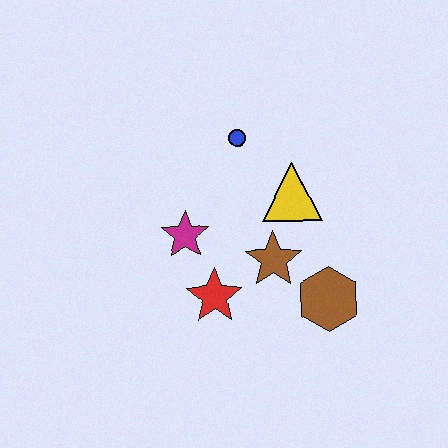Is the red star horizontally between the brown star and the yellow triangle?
No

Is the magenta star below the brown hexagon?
No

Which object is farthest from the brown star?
The blue circle is farthest from the brown star.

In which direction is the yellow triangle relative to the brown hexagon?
The yellow triangle is above the brown hexagon.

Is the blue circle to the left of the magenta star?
No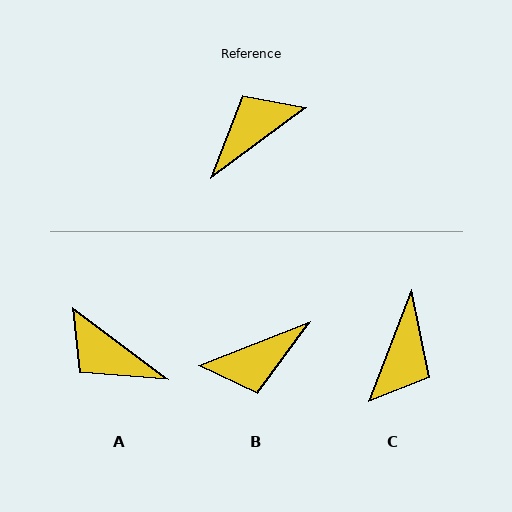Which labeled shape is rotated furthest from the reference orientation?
B, about 165 degrees away.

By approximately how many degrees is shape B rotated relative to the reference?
Approximately 165 degrees counter-clockwise.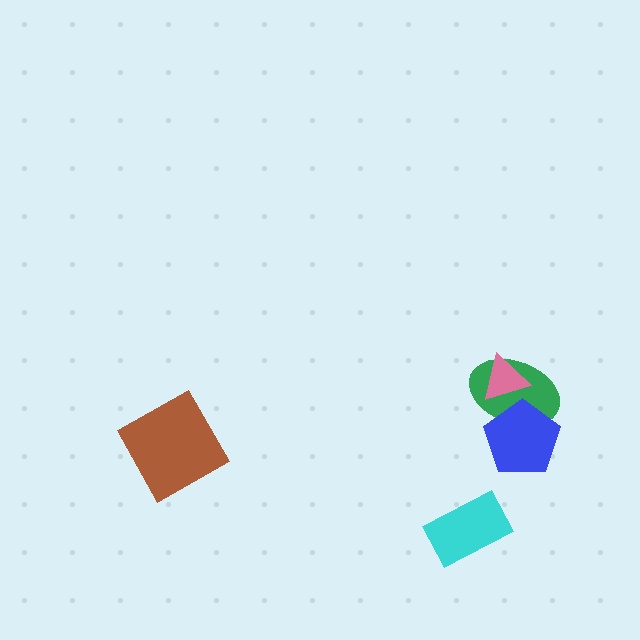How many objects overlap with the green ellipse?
2 objects overlap with the green ellipse.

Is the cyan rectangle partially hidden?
No, no other shape covers it.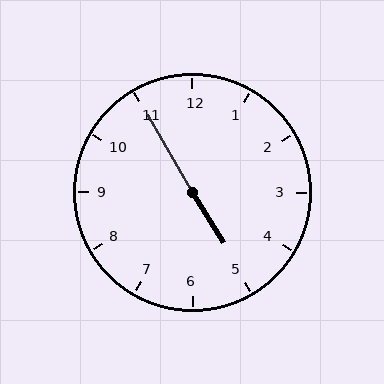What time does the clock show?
4:55.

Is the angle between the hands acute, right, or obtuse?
It is obtuse.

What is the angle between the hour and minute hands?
Approximately 178 degrees.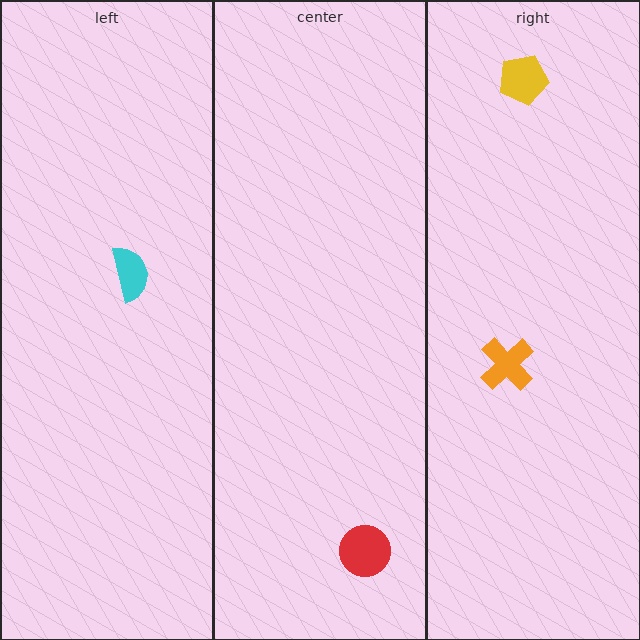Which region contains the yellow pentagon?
The right region.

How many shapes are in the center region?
1.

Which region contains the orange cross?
The right region.